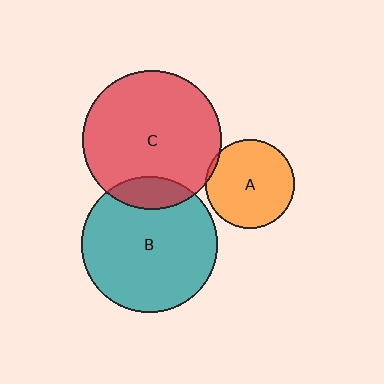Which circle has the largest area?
Circle C (red).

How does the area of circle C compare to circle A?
Approximately 2.4 times.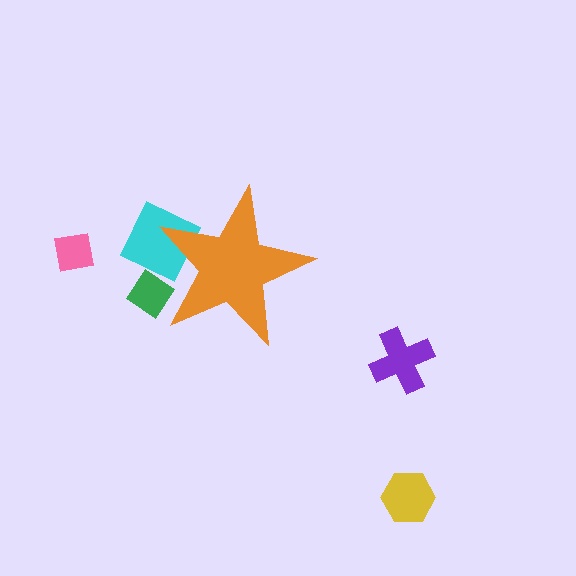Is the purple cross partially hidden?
No, the purple cross is fully visible.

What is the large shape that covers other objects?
An orange star.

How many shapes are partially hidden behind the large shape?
2 shapes are partially hidden.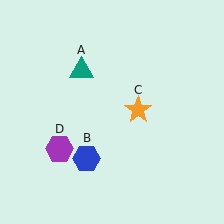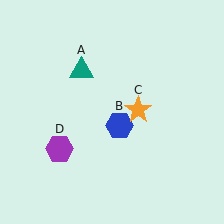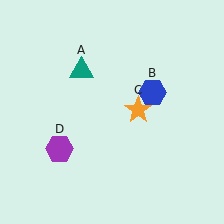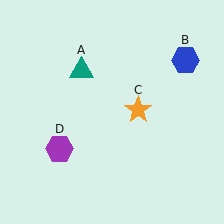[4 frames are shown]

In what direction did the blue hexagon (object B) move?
The blue hexagon (object B) moved up and to the right.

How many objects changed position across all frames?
1 object changed position: blue hexagon (object B).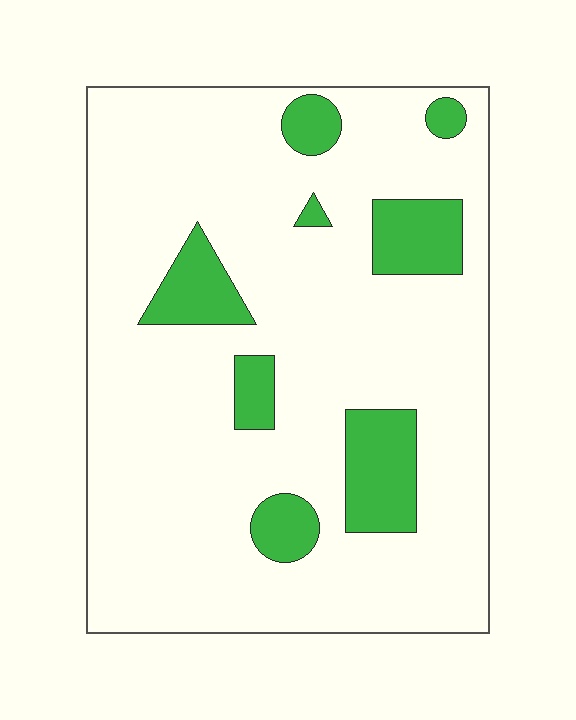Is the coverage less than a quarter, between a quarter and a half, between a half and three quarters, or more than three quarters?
Less than a quarter.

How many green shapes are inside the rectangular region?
8.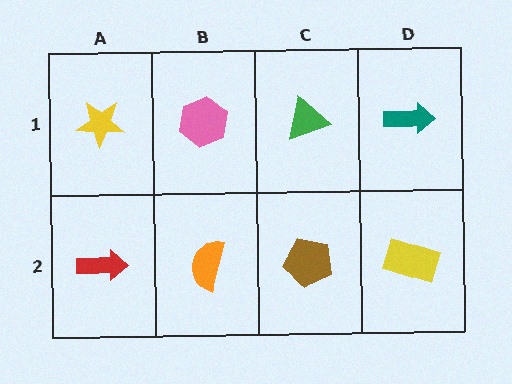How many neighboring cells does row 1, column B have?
3.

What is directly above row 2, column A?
A yellow star.